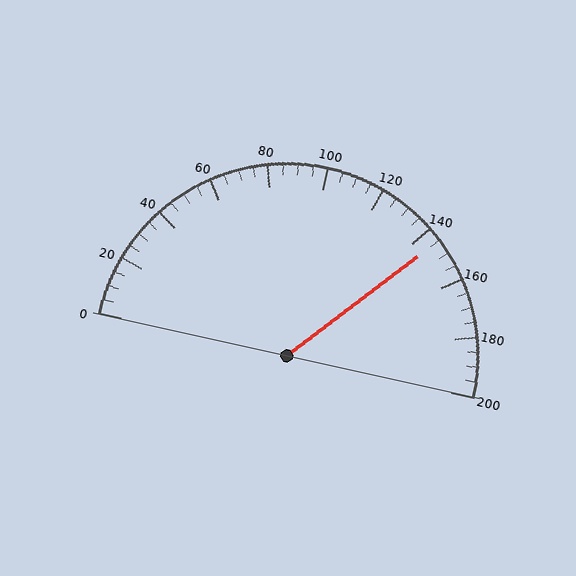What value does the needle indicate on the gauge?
The needle indicates approximately 145.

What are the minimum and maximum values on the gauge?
The gauge ranges from 0 to 200.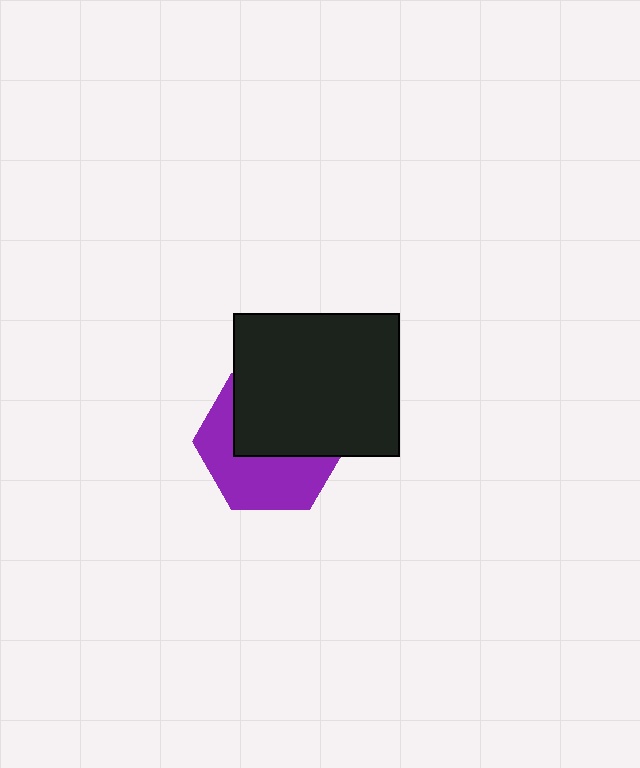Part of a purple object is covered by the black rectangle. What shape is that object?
It is a hexagon.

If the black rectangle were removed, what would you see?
You would see the complete purple hexagon.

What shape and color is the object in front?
The object in front is a black rectangle.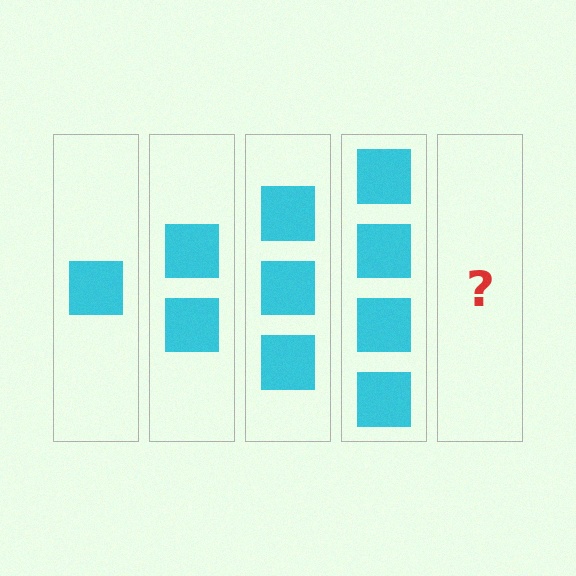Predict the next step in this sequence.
The next step is 5 squares.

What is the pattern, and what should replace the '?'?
The pattern is that each step adds one more square. The '?' should be 5 squares.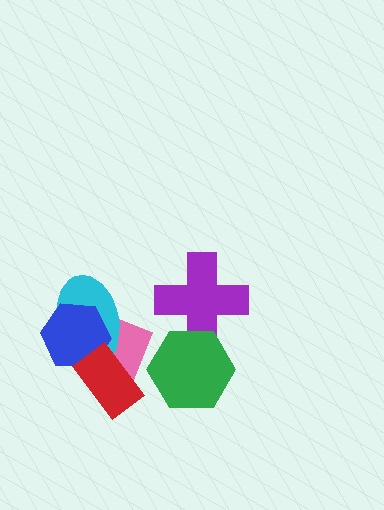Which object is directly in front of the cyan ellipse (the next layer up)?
The blue hexagon is directly in front of the cyan ellipse.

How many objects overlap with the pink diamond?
3 objects overlap with the pink diamond.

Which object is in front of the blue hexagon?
The red rectangle is in front of the blue hexagon.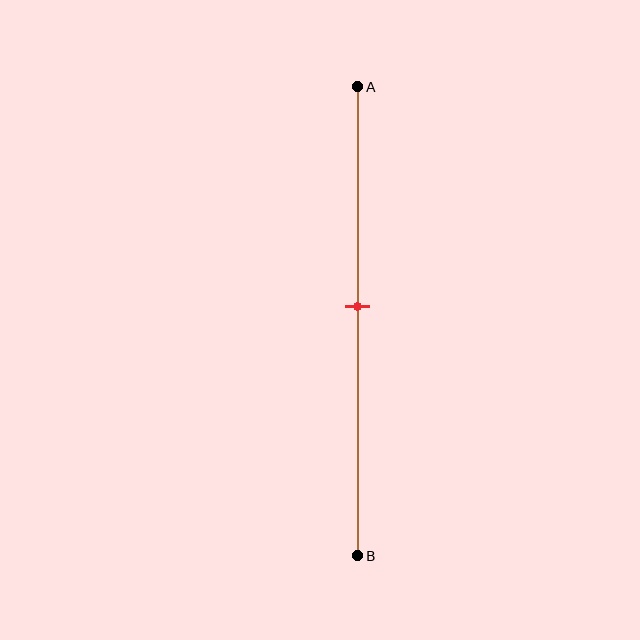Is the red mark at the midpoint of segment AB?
No, the mark is at about 45% from A, not at the 50% midpoint.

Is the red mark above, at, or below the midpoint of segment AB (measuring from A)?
The red mark is above the midpoint of segment AB.